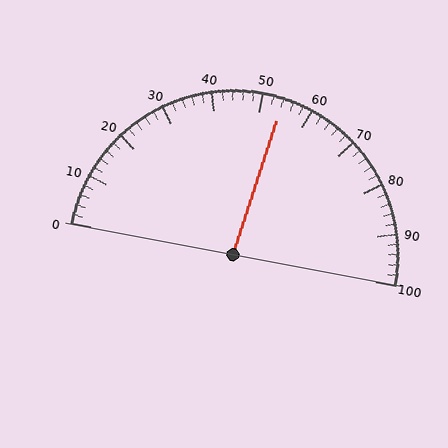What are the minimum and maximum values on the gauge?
The gauge ranges from 0 to 100.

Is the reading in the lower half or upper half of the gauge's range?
The reading is in the upper half of the range (0 to 100).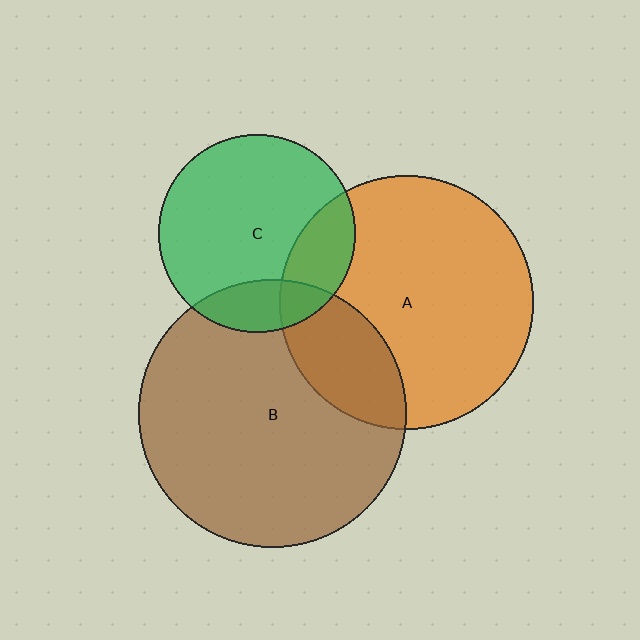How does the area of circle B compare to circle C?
Approximately 1.8 times.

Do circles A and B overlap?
Yes.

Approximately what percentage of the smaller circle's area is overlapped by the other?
Approximately 25%.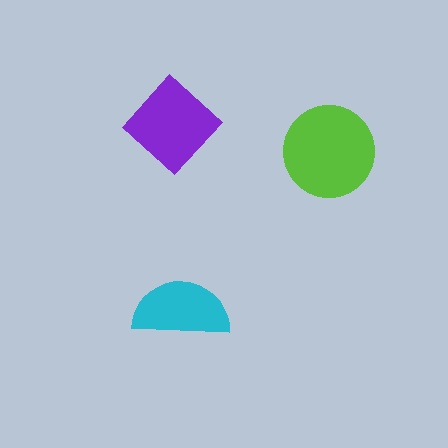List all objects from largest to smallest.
The lime circle, the purple diamond, the cyan semicircle.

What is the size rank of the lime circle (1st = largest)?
1st.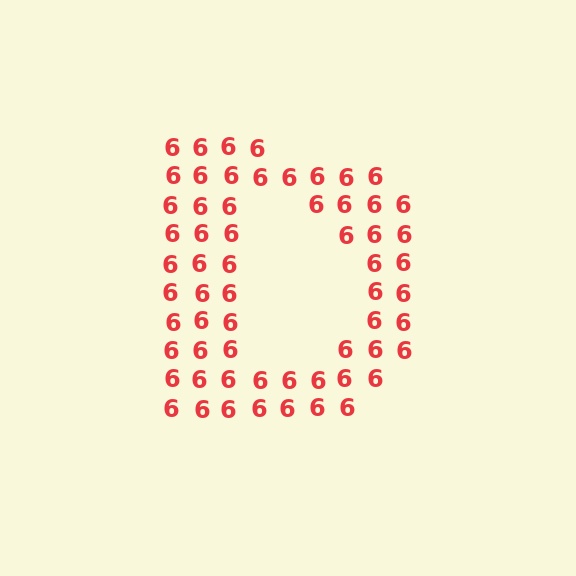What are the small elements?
The small elements are digit 6's.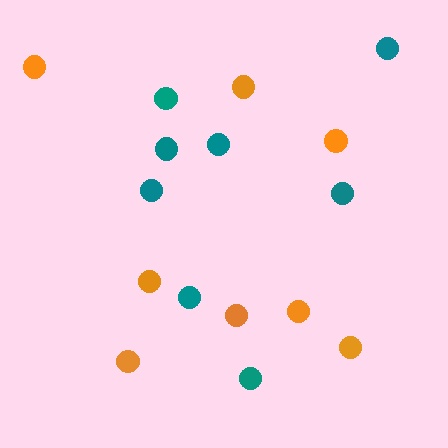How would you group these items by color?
There are 2 groups: one group of orange circles (8) and one group of teal circles (8).